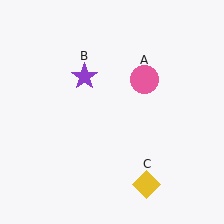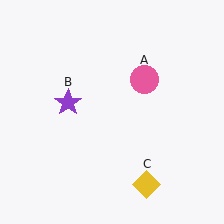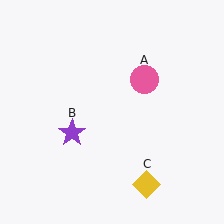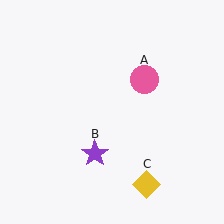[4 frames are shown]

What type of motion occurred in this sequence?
The purple star (object B) rotated counterclockwise around the center of the scene.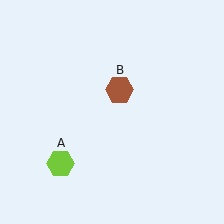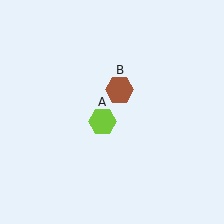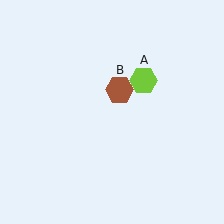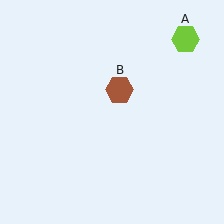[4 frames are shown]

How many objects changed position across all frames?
1 object changed position: lime hexagon (object A).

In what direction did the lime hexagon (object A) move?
The lime hexagon (object A) moved up and to the right.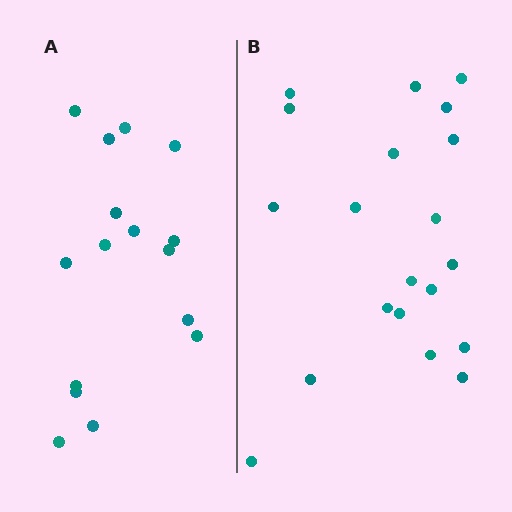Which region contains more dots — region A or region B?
Region B (the right region) has more dots.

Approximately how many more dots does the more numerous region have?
Region B has about 4 more dots than region A.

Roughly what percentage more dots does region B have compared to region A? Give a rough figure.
About 25% more.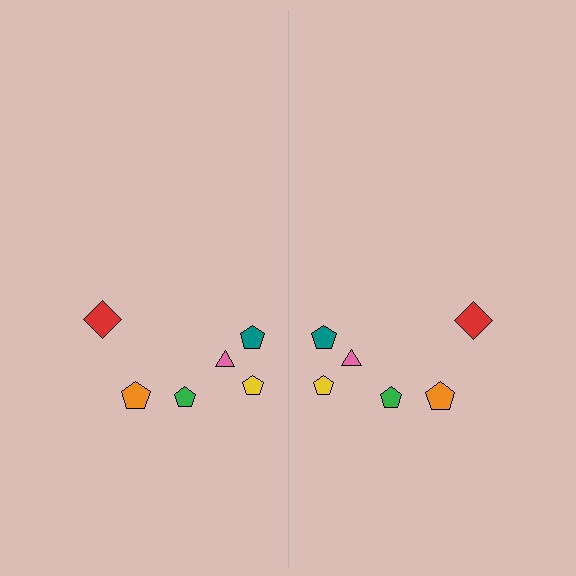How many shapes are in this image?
There are 12 shapes in this image.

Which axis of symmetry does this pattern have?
The pattern has a vertical axis of symmetry running through the center of the image.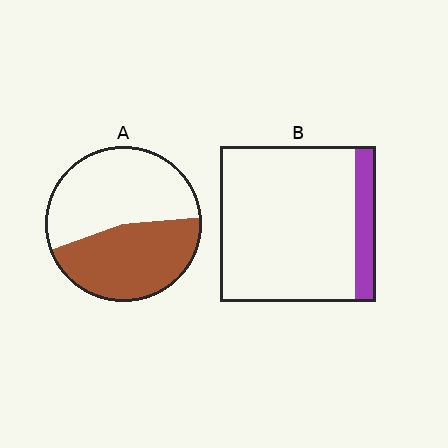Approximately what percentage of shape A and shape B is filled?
A is approximately 45% and B is approximately 15%.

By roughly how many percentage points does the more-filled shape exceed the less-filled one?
By roughly 30 percentage points (A over B).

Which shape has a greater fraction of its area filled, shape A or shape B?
Shape A.